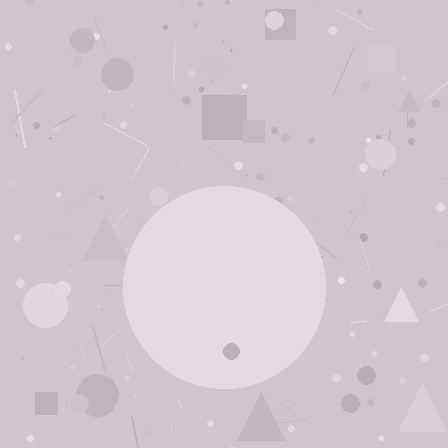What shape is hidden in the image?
A circle is hidden in the image.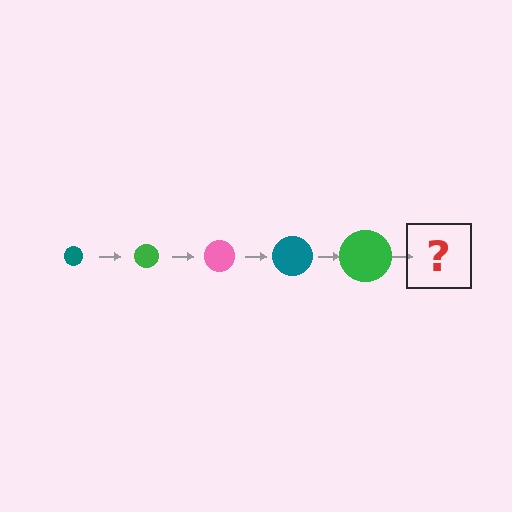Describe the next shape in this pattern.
It should be a pink circle, larger than the previous one.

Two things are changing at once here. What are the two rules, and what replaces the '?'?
The two rules are that the circle grows larger each step and the color cycles through teal, green, and pink. The '?' should be a pink circle, larger than the previous one.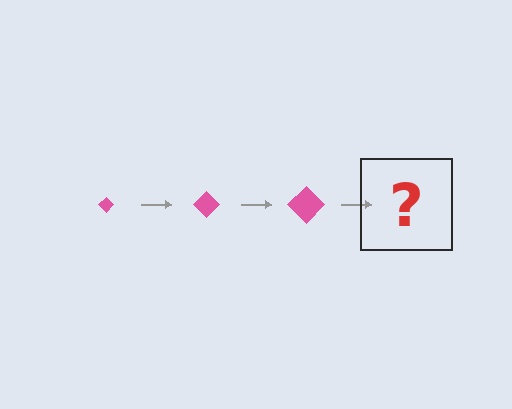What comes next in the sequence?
The next element should be a pink diamond, larger than the previous one.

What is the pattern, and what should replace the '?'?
The pattern is that the diamond gets progressively larger each step. The '?' should be a pink diamond, larger than the previous one.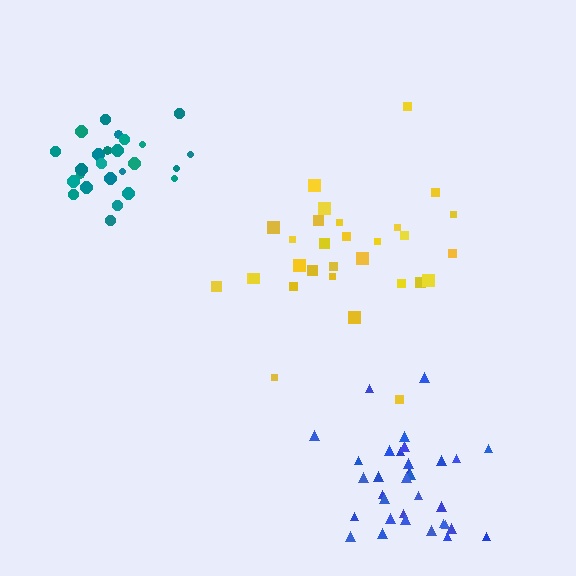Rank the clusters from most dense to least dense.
teal, blue, yellow.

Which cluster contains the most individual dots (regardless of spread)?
Blue (33).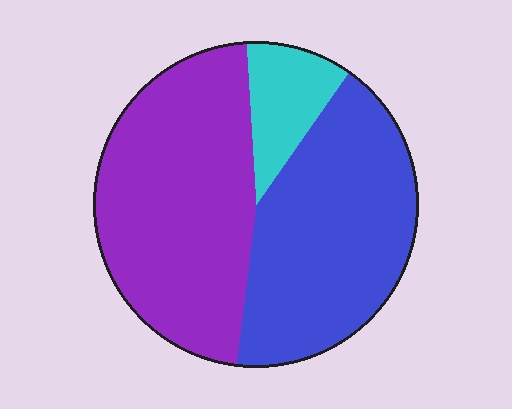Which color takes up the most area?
Purple, at roughly 45%.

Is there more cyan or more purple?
Purple.